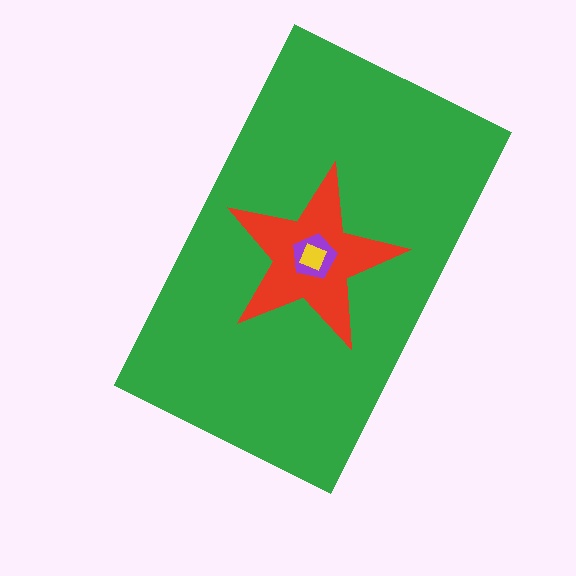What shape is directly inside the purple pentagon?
The yellow diamond.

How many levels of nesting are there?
4.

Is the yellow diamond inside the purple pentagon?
Yes.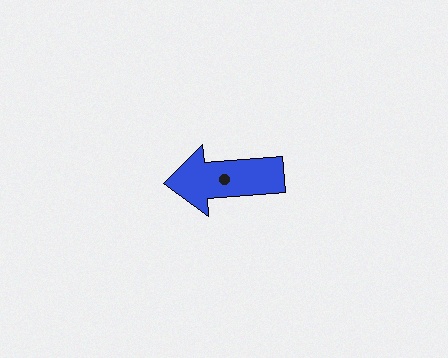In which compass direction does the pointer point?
West.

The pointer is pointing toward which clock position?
Roughly 9 o'clock.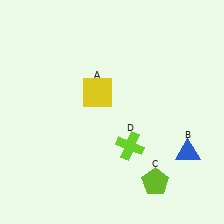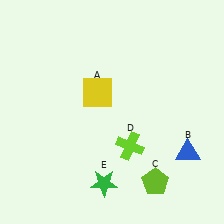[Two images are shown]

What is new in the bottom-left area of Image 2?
A green star (E) was added in the bottom-left area of Image 2.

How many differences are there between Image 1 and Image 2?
There is 1 difference between the two images.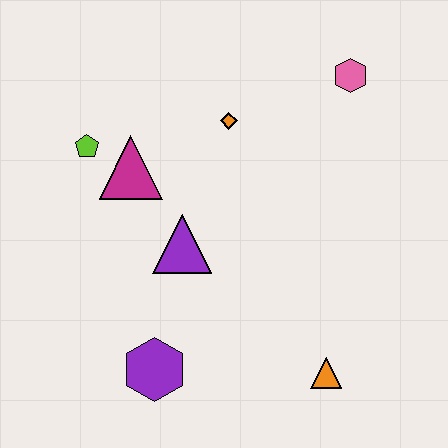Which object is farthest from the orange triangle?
The lime pentagon is farthest from the orange triangle.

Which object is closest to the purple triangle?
The magenta triangle is closest to the purple triangle.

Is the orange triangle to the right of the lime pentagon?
Yes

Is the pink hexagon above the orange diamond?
Yes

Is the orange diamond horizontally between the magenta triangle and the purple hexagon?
No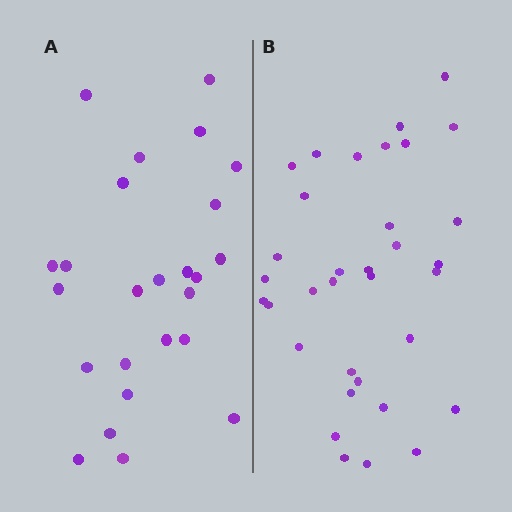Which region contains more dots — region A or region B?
Region B (the right region) has more dots.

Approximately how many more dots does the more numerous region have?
Region B has roughly 8 or so more dots than region A.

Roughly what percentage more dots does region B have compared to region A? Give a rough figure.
About 35% more.